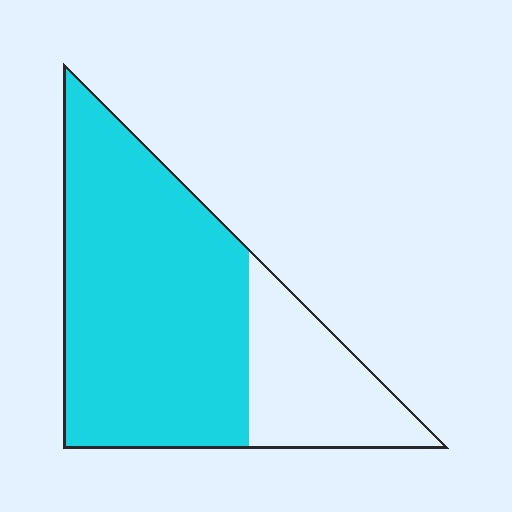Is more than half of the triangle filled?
Yes.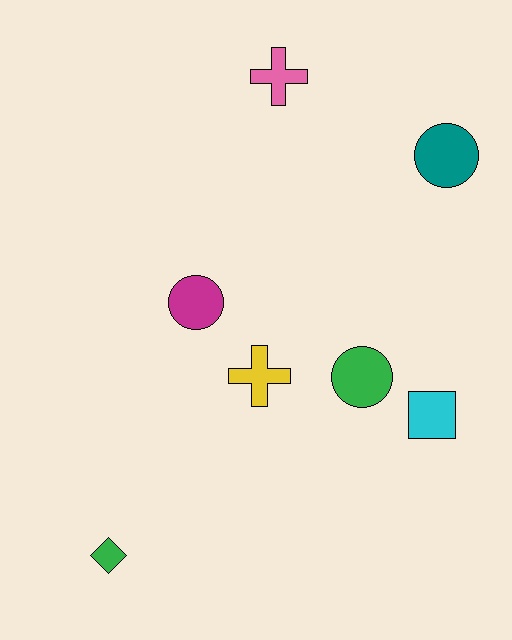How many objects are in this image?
There are 7 objects.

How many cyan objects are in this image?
There is 1 cyan object.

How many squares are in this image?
There is 1 square.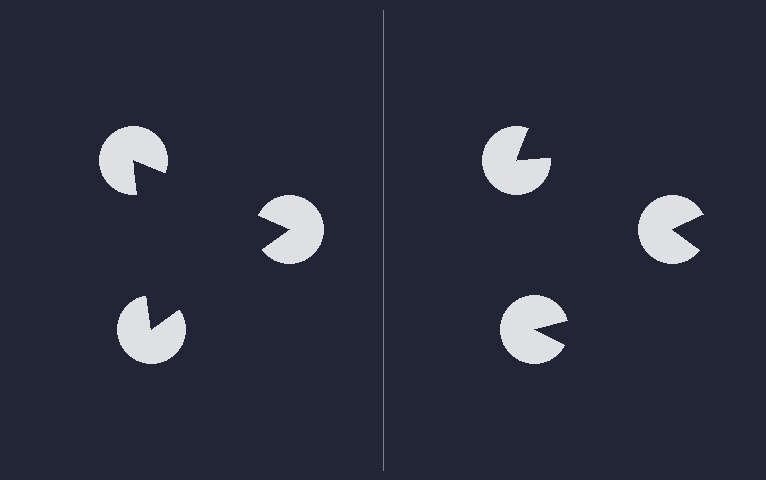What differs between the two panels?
The pac-man discs are positioned identically on both sides; only the wedge orientations differ. On the left they align to a triangle; on the right they are misaligned.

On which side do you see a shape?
An illusory triangle appears on the left side. On the right side the wedge cuts are rotated, so no coherent shape forms.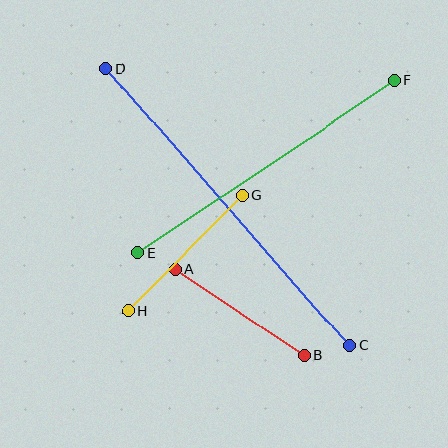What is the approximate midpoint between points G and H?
The midpoint is at approximately (185, 253) pixels.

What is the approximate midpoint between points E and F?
The midpoint is at approximately (266, 167) pixels.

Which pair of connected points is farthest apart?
Points C and D are farthest apart.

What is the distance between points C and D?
The distance is approximately 369 pixels.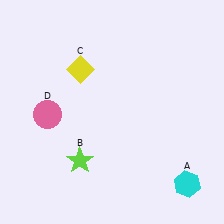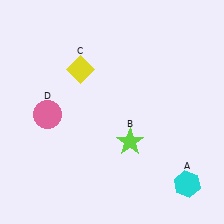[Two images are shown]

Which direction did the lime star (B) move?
The lime star (B) moved right.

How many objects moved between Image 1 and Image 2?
1 object moved between the two images.